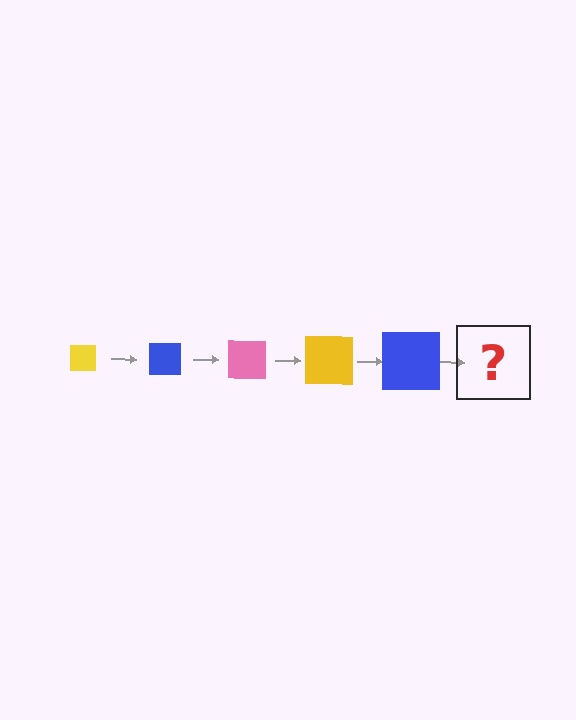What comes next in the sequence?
The next element should be a pink square, larger than the previous one.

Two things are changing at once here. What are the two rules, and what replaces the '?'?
The two rules are that the square grows larger each step and the color cycles through yellow, blue, and pink. The '?' should be a pink square, larger than the previous one.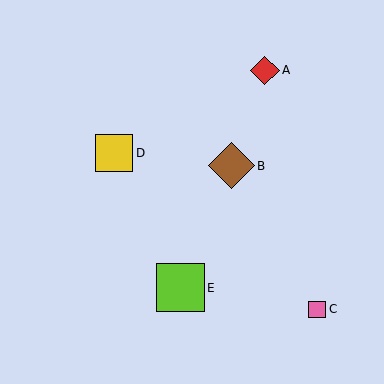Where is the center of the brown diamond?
The center of the brown diamond is at (231, 166).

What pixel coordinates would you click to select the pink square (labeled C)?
Click at (317, 309) to select the pink square C.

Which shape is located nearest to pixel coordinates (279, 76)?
The red diamond (labeled A) at (265, 70) is nearest to that location.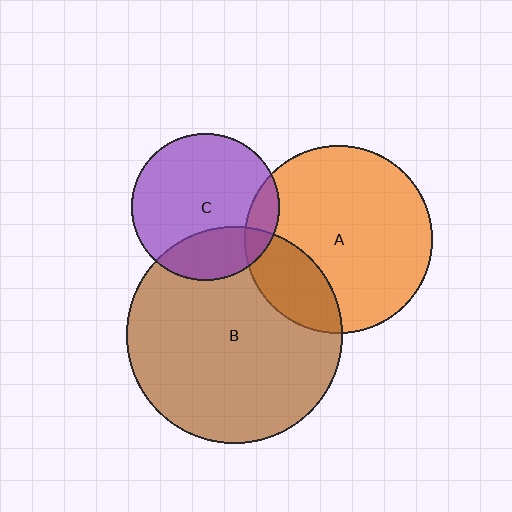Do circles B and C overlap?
Yes.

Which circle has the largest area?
Circle B (brown).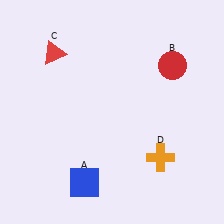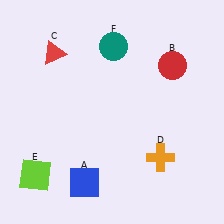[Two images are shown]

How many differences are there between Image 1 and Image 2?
There are 2 differences between the two images.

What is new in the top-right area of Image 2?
A teal circle (F) was added in the top-right area of Image 2.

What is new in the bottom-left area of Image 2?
A lime square (E) was added in the bottom-left area of Image 2.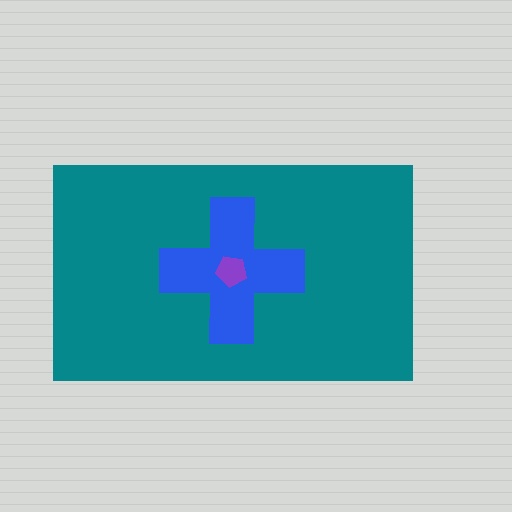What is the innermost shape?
The purple pentagon.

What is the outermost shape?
The teal rectangle.